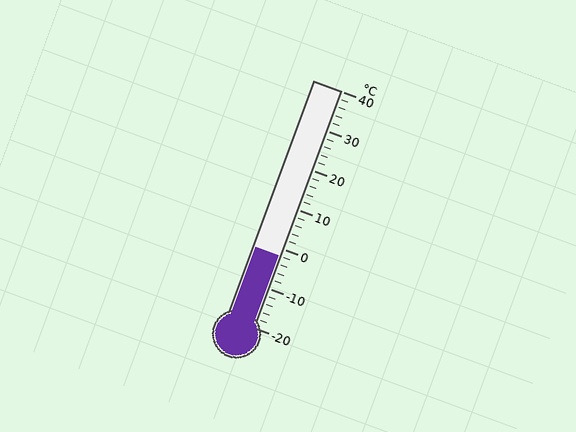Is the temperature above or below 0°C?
The temperature is below 0°C.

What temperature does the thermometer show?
The thermometer shows approximately -2°C.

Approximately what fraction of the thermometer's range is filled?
The thermometer is filled to approximately 30% of its range.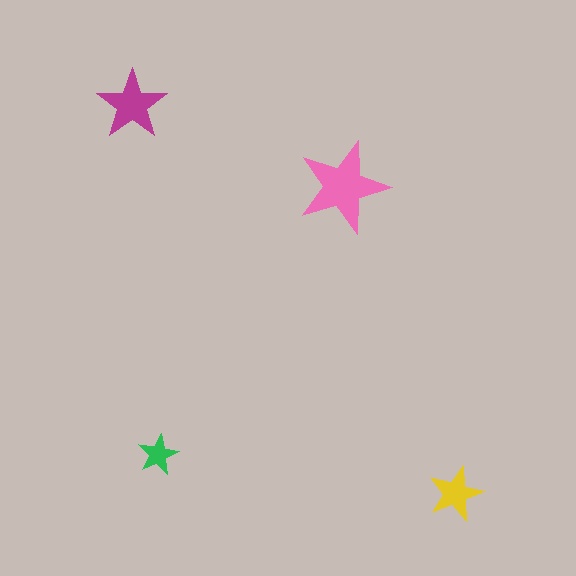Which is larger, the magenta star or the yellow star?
The magenta one.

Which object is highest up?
The magenta star is topmost.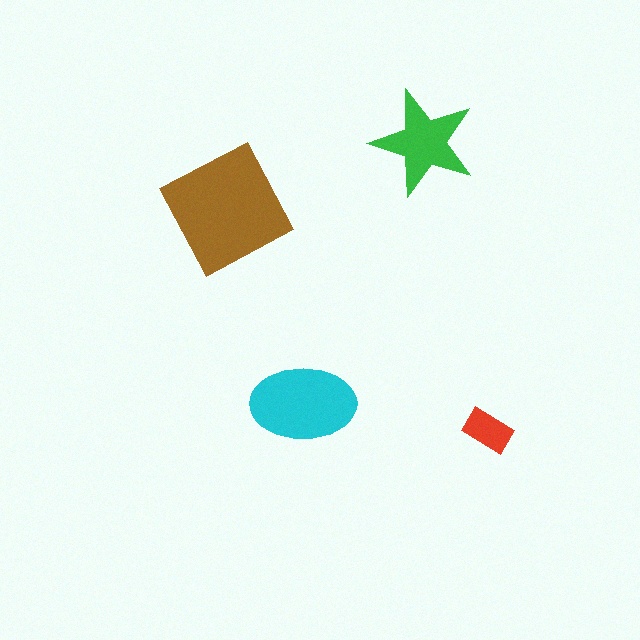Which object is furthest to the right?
The red rectangle is rightmost.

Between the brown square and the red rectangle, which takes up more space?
The brown square.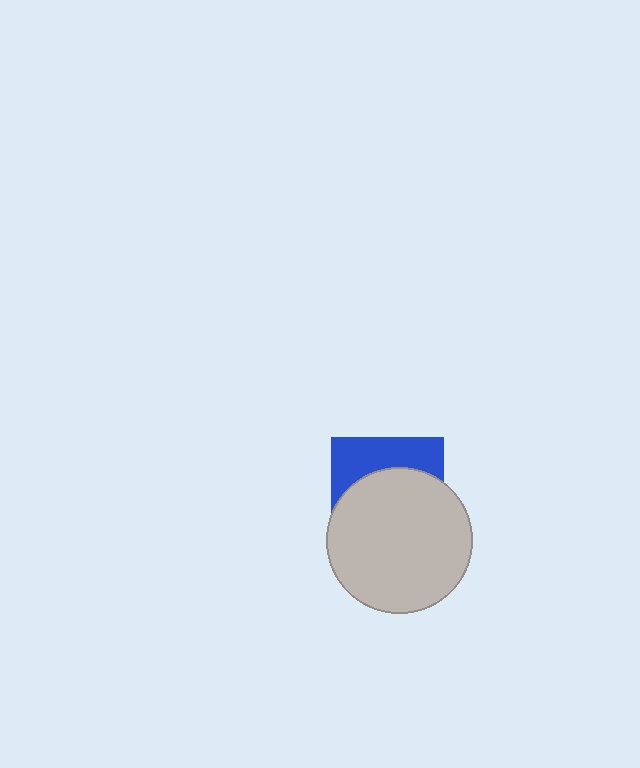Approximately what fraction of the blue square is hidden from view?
Roughly 65% of the blue square is hidden behind the light gray circle.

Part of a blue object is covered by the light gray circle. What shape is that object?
It is a square.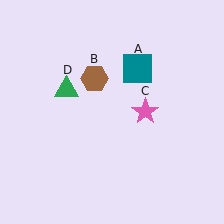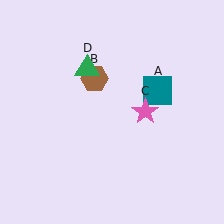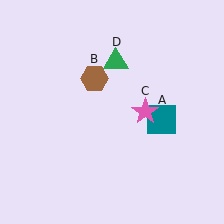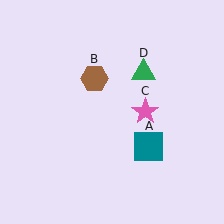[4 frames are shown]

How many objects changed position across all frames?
2 objects changed position: teal square (object A), green triangle (object D).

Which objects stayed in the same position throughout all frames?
Brown hexagon (object B) and pink star (object C) remained stationary.